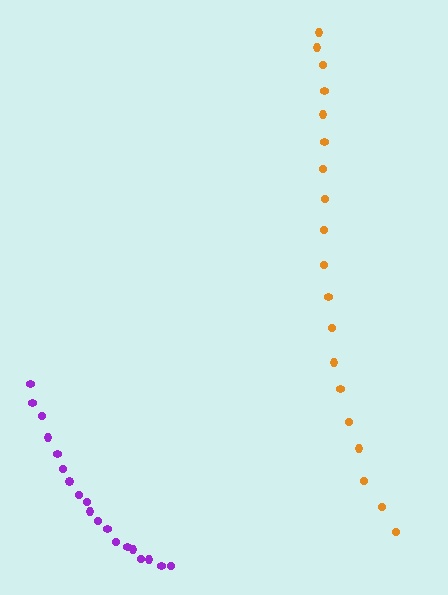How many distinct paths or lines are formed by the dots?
There are 2 distinct paths.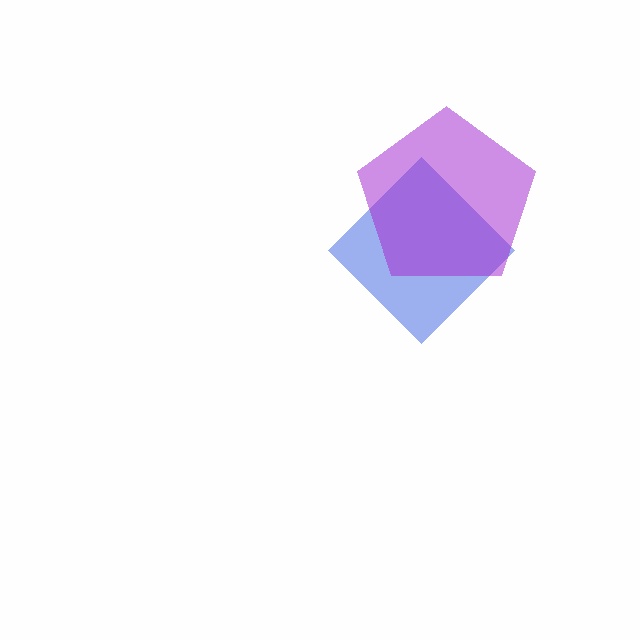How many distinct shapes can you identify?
There are 2 distinct shapes: a blue diamond, a purple pentagon.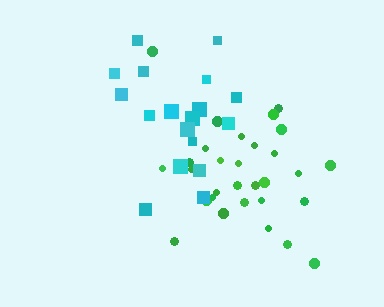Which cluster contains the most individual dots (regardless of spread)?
Green (30).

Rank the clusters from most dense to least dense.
green, cyan.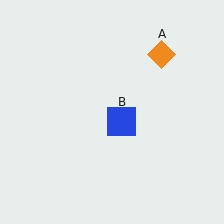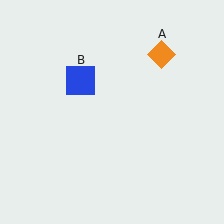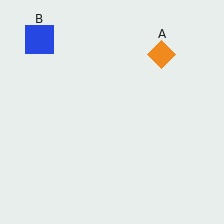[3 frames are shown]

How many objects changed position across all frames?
1 object changed position: blue square (object B).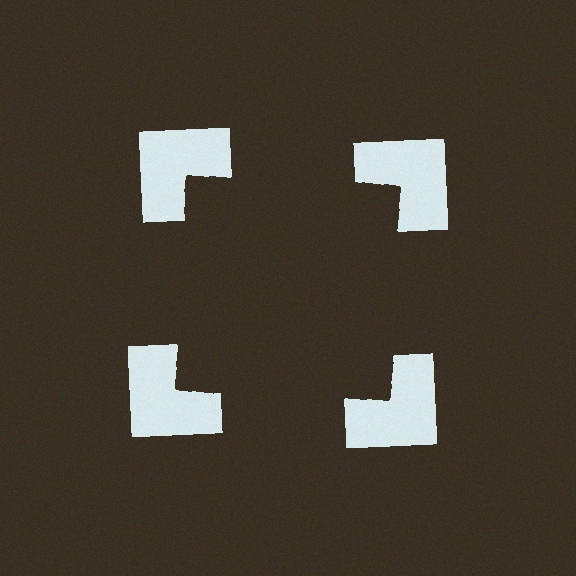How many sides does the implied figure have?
4 sides.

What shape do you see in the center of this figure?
An illusory square — its edges are inferred from the aligned wedge cuts in the notched squares, not physically drawn.